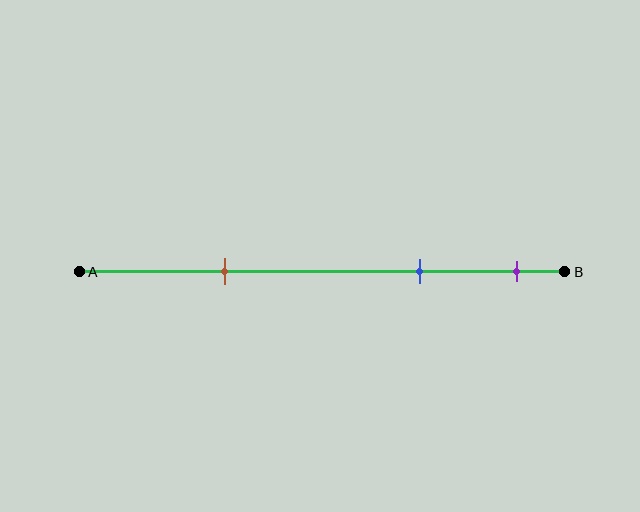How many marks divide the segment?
There are 3 marks dividing the segment.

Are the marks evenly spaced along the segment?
No, the marks are not evenly spaced.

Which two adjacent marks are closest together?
The blue and purple marks are the closest adjacent pair.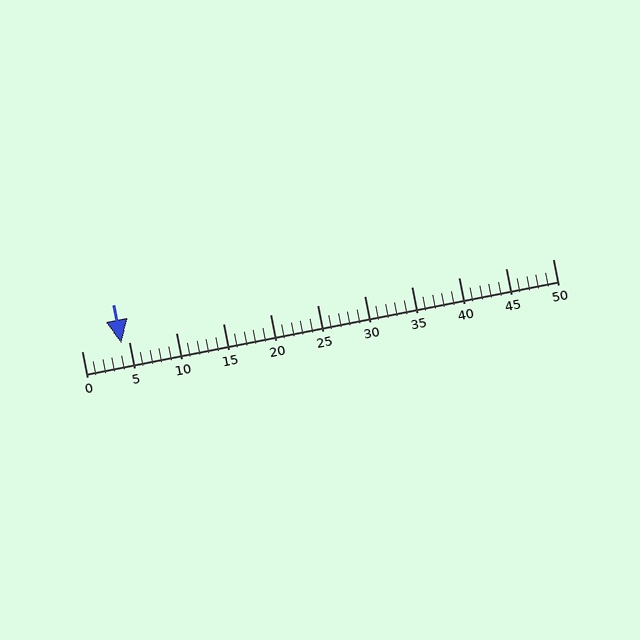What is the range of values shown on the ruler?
The ruler shows values from 0 to 50.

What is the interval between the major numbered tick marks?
The major tick marks are spaced 5 units apart.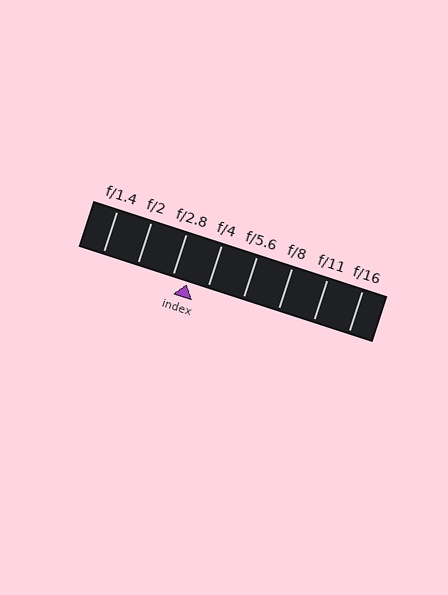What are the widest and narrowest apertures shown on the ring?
The widest aperture shown is f/1.4 and the narrowest is f/16.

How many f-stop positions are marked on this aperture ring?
There are 8 f-stop positions marked.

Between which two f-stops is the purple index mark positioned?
The index mark is between f/2.8 and f/4.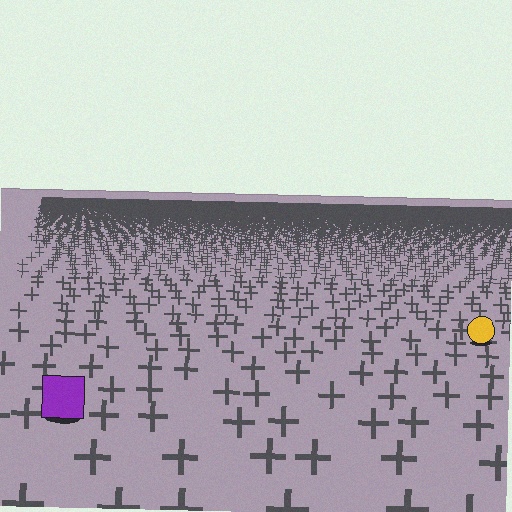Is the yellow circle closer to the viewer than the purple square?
No. The purple square is closer — you can tell from the texture gradient: the ground texture is coarser near it.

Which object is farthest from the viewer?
The yellow circle is farthest from the viewer. It appears smaller and the ground texture around it is denser.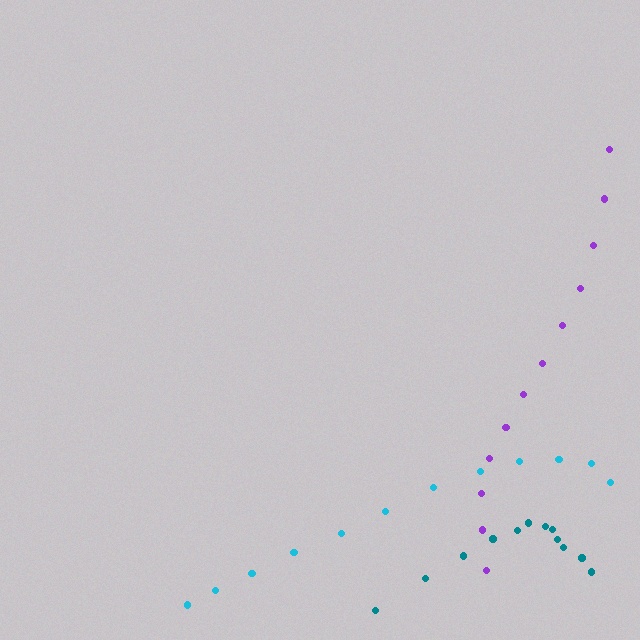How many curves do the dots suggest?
There are 3 distinct paths.